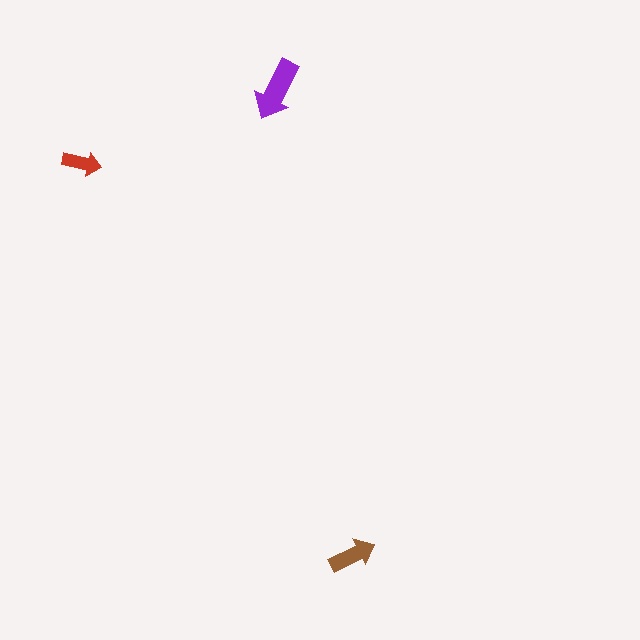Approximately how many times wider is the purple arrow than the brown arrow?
About 1.5 times wider.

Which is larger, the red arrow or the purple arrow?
The purple one.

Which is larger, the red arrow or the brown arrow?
The brown one.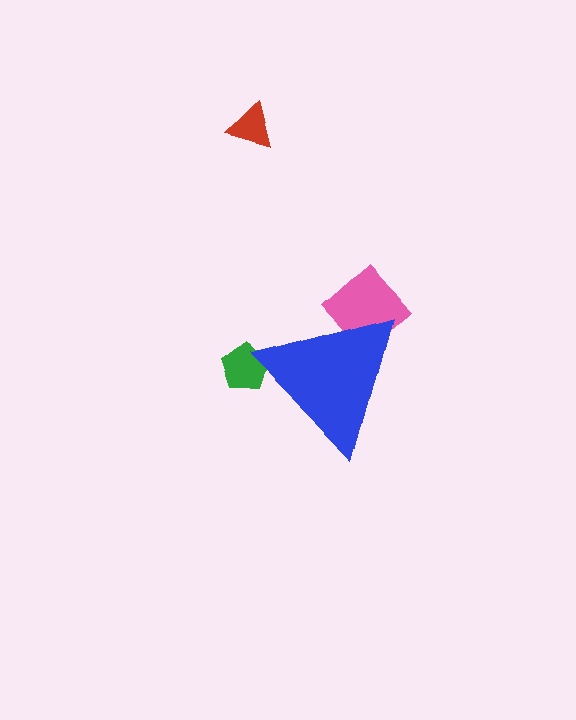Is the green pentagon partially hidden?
Yes, the green pentagon is partially hidden behind the blue triangle.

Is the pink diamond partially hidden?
Yes, the pink diamond is partially hidden behind the blue triangle.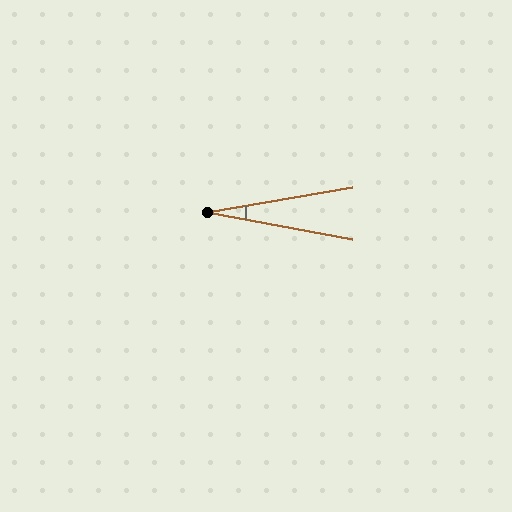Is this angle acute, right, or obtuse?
It is acute.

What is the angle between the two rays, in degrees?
Approximately 20 degrees.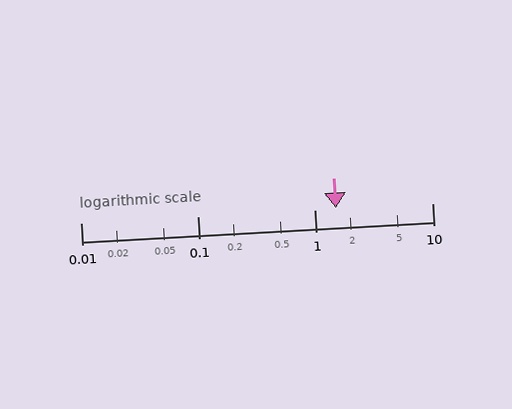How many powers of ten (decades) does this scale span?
The scale spans 3 decades, from 0.01 to 10.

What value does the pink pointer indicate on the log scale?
The pointer indicates approximately 1.5.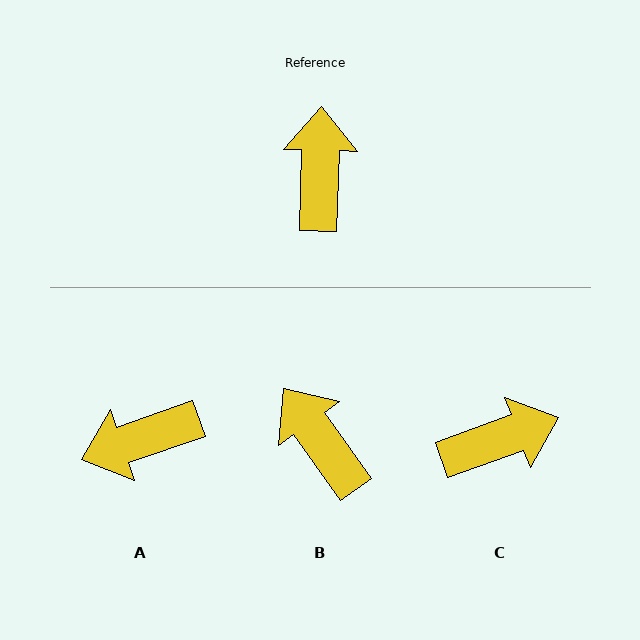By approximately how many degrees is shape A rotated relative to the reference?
Approximately 111 degrees counter-clockwise.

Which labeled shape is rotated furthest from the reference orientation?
A, about 111 degrees away.